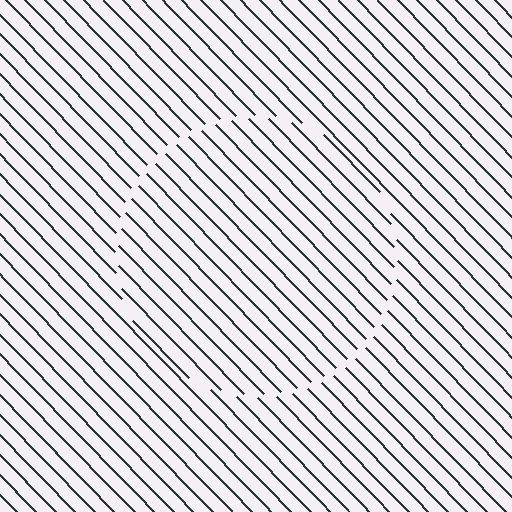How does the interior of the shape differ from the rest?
The interior of the shape contains the same grating, shifted by half a period — the contour is defined by the phase discontinuity where line-ends from the inner and outer gratings abut.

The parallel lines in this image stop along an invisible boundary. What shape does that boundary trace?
An illusory circle. The interior of the shape contains the same grating, shifted by half a period — the contour is defined by the phase discontinuity where line-ends from the inner and outer gratings abut.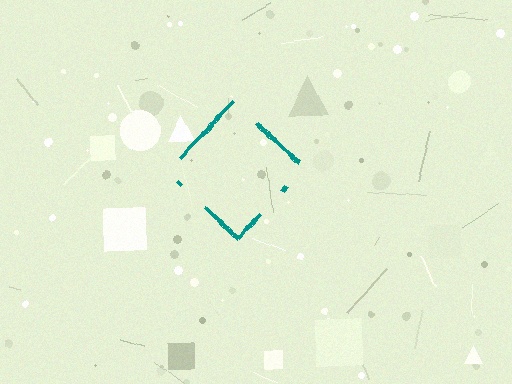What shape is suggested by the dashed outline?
The dashed outline suggests a diamond.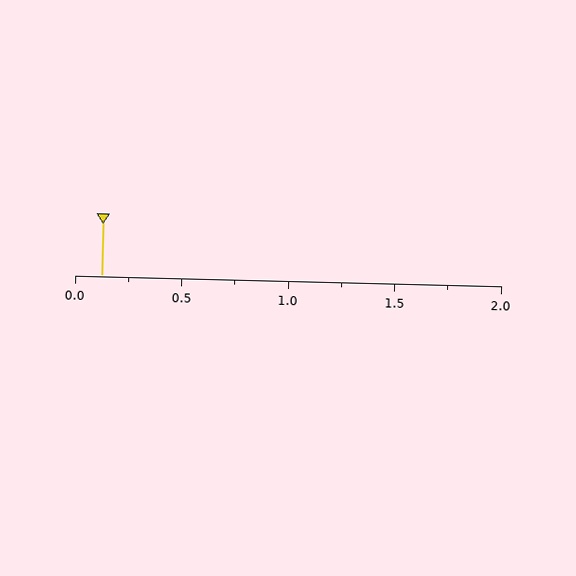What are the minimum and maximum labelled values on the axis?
The axis runs from 0.0 to 2.0.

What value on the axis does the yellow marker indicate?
The marker indicates approximately 0.12.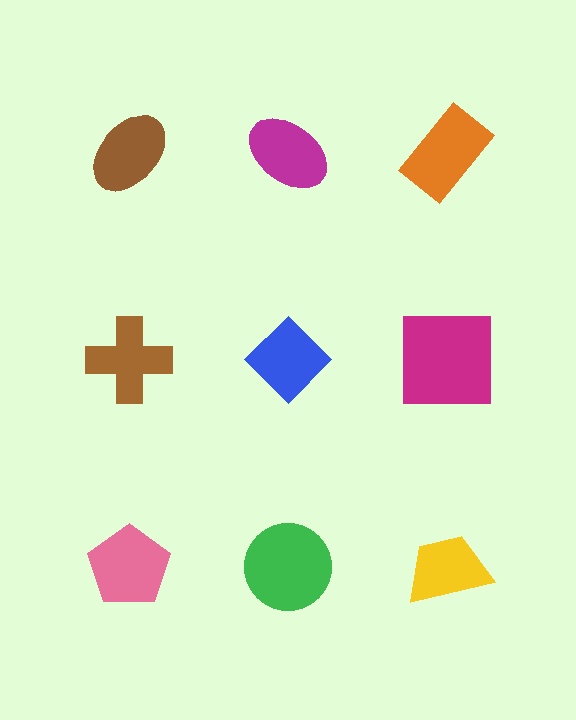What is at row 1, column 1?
A brown ellipse.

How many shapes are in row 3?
3 shapes.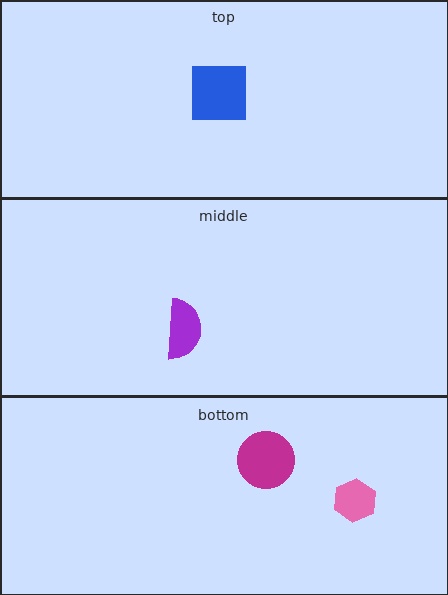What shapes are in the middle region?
The purple semicircle.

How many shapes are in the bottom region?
2.